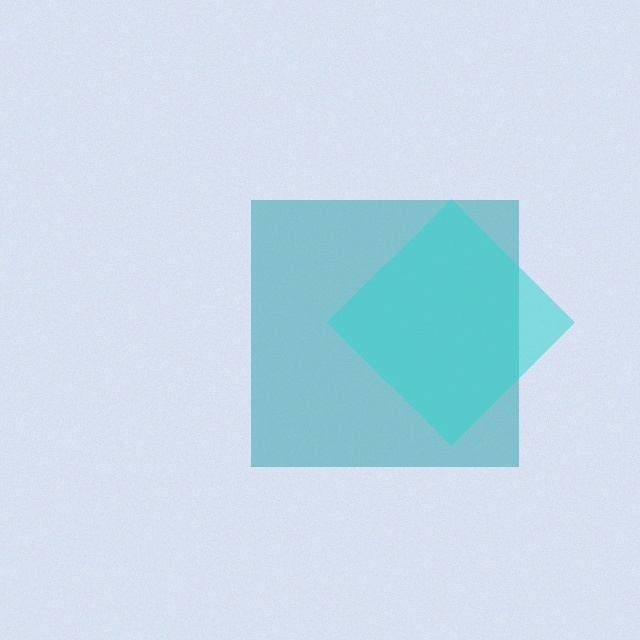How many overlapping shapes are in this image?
There are 2 overlapping shapes in the image.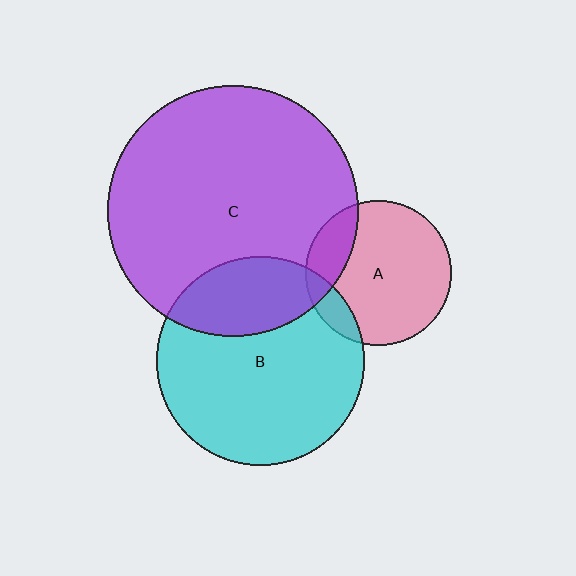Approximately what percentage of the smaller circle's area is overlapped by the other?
Approximately 10%.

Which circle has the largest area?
Circle C (purple).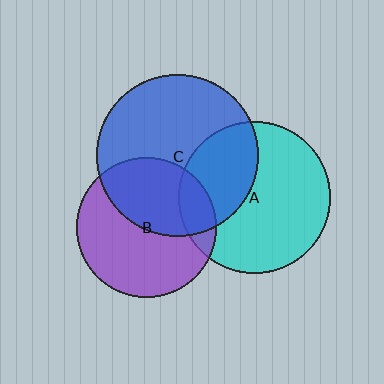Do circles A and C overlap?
Yes.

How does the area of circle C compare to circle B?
Approximately 1.3 times.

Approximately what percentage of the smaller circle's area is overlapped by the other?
Approximately 35%.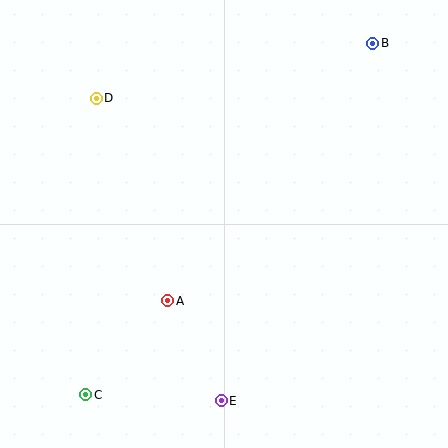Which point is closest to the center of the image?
Point A at (168, 301) is closest to the center.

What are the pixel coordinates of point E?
Point E is at (221, 401).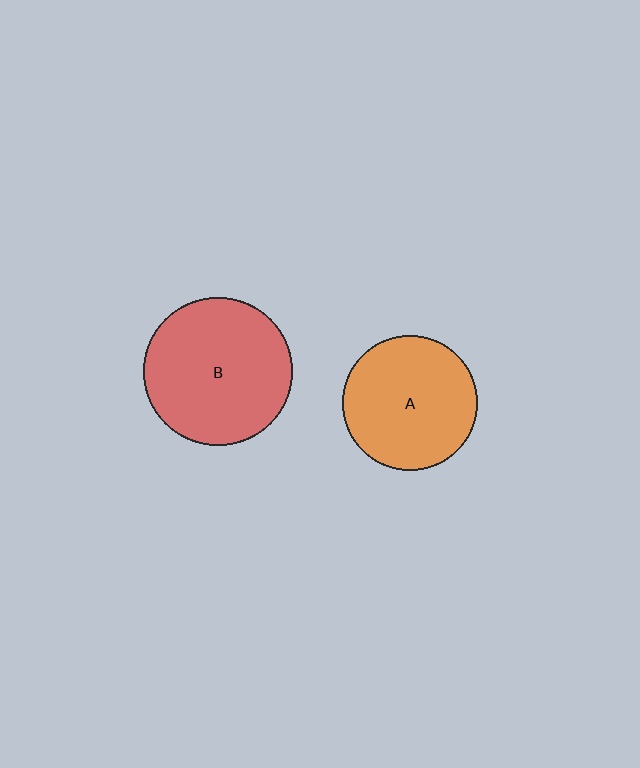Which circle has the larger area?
Circle B (red).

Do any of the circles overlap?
No, none of the circles overlap.